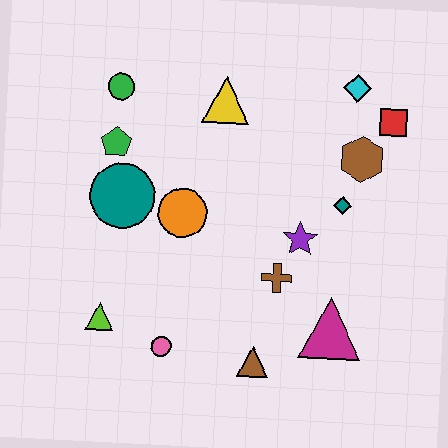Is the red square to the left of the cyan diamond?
No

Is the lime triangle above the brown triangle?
Yes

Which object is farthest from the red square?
The lime triangle is farthest from the red square.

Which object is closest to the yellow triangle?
The green circle is closest to the yellow triangle.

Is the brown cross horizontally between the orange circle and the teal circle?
No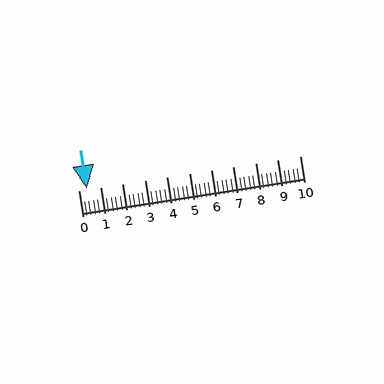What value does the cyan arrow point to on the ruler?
The cyan arrow points to approximately 0.4.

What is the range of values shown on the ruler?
The ruler shows values from 0 to 10.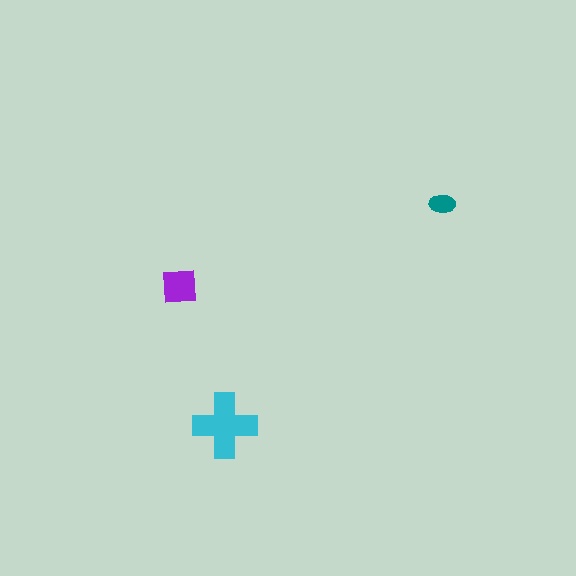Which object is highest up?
The teal ellipse is topmost.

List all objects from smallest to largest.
The teal ellipse, the purple square, the cyan cross.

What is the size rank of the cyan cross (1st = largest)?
1st.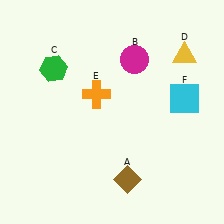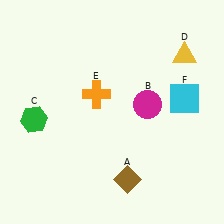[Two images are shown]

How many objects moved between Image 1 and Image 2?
2 objects moved between the two images.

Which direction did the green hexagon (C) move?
The green hexagon (C) moved down.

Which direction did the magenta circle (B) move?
The magenta circle (B) moved down.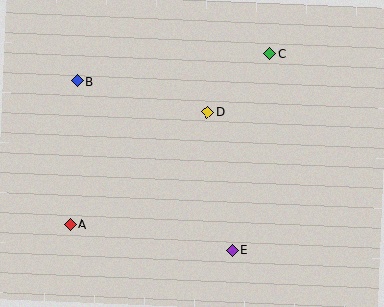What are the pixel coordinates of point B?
Point B is at (77, 81).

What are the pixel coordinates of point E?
Point E is at (232, 250).